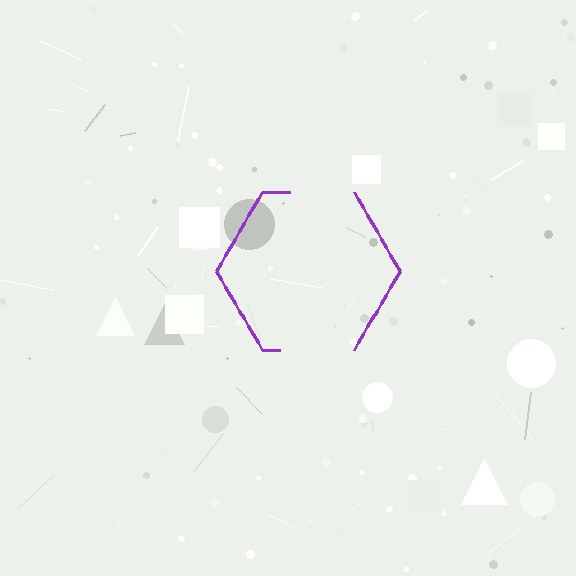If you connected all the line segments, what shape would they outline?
They would outline a hexagon.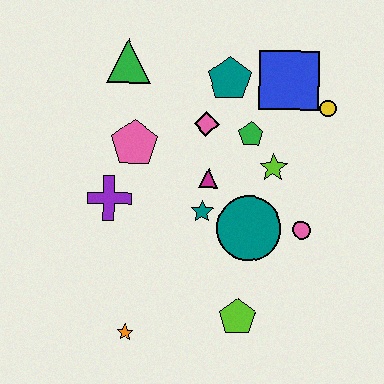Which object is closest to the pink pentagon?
The purple cross is closest to the pink pentagon.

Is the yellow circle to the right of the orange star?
Yes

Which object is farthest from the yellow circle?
The orange star is farthest from the yellow circle.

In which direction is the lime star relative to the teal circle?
The lime star is above the teal circle.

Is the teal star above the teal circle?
Yes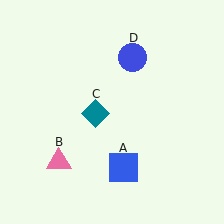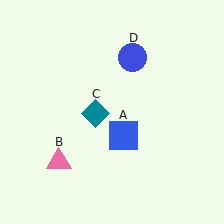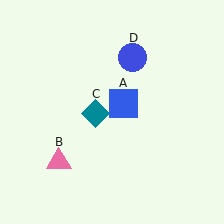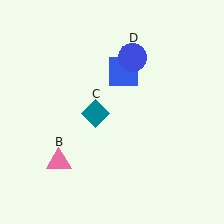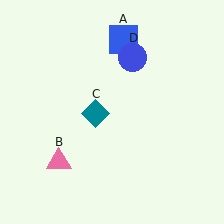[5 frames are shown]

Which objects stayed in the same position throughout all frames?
Pink triangle (object B) and teal diamond (object C) and blue circle (object D) remained stationary.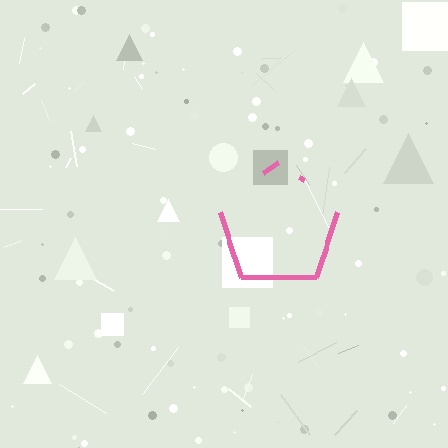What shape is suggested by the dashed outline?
The dashed outline suggests a pentagon.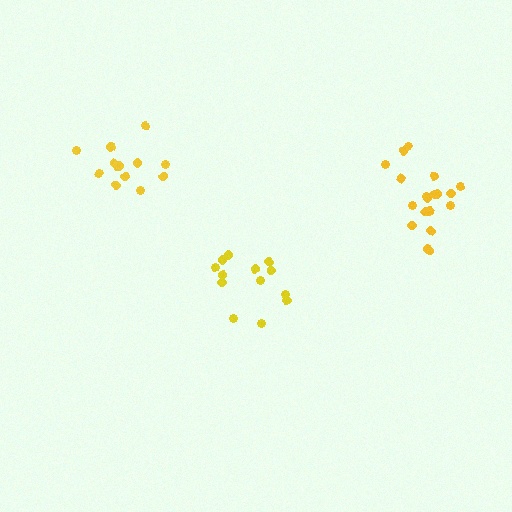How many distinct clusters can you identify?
There are 3 distinct clusters.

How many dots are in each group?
Group 1: 14 dots, Group 2: 13 dots, Group 3: 19 dots (46 total).